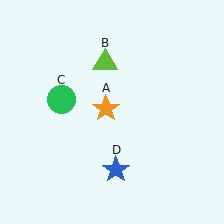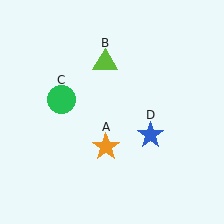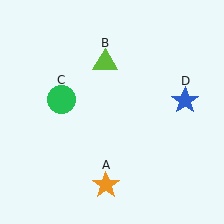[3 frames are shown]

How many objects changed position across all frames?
2 objects changed position: orange star (object A), blue star (object D).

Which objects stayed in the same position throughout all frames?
Lime triangle (object B) and green circle (object C) remained stationary.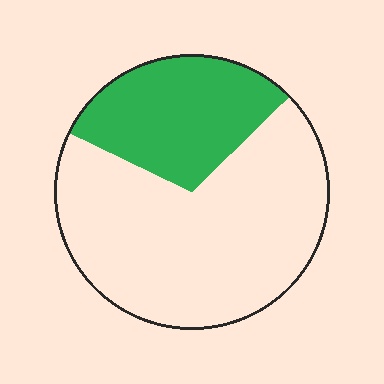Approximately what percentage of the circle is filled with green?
Approximately 30%.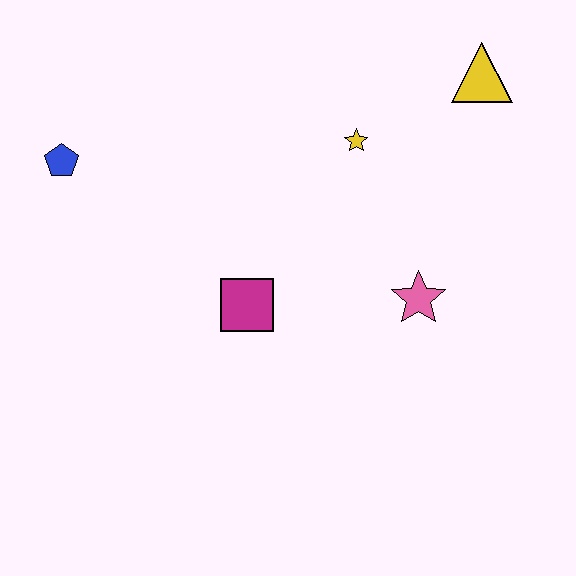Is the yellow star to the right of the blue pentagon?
Yes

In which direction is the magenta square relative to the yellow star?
The magenta square is below the yellow star.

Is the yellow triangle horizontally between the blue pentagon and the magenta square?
No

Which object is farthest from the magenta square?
The yellow triangle is farthest from the magenta square.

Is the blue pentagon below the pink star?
No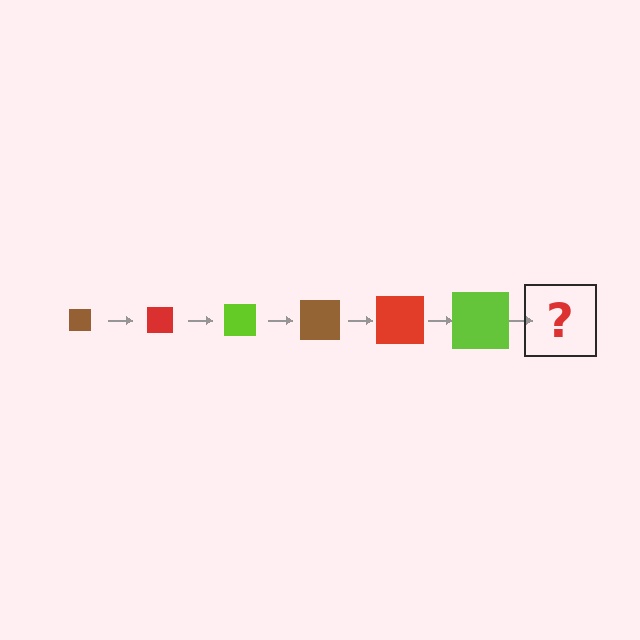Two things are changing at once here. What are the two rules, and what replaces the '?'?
The two rules are that the square grows larger each step and the color cycles through brown, red, and lime. The '?' should be a brown square, larger than the previous one.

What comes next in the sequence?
The next element should be a brown square, larger than the previous one.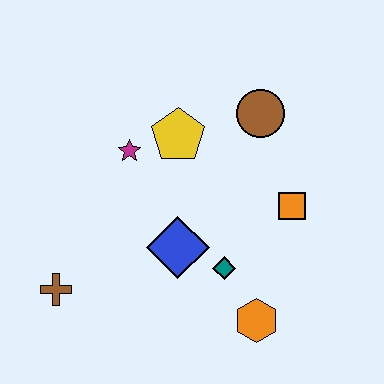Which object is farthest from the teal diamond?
The brown cross is farthest from the teal diamond.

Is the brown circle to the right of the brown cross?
Yes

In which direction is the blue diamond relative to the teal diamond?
The blue diamond is to the left of the teal diamond.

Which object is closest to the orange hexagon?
The teal diamond is closest to the orange hexagon.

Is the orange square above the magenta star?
No